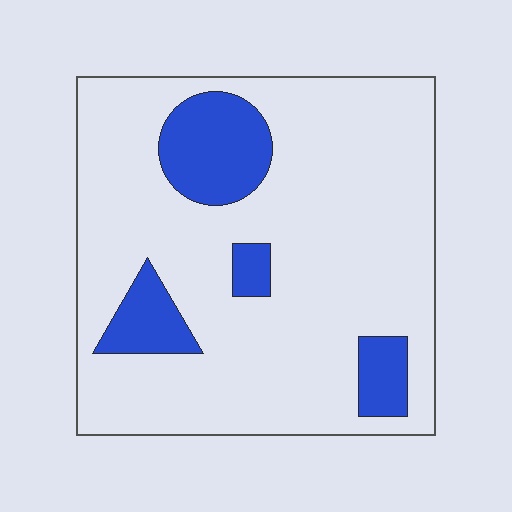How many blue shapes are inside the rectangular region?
4.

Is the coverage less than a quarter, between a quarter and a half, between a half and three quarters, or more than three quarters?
Less than a quarter.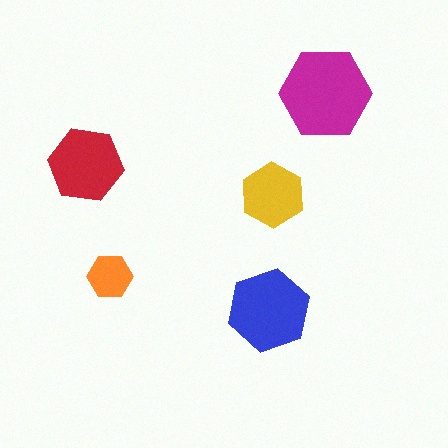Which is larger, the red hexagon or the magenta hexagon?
The magenta one.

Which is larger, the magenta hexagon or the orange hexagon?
The magenta one.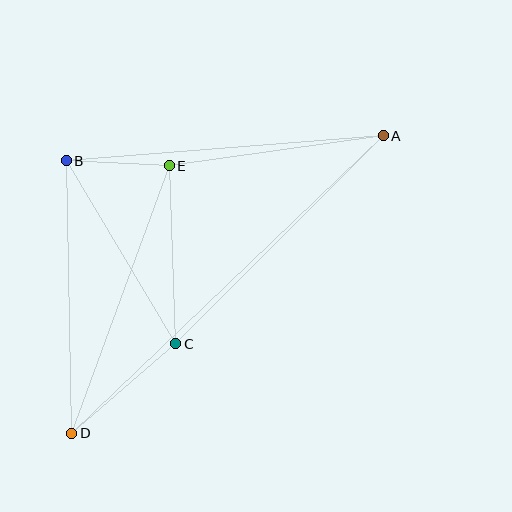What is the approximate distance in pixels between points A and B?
The distance between A and B is approximately 318 pixels.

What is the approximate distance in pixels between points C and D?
The distance between C and D is approximately 137 pixels.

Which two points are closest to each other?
Points B and E are closest to each other.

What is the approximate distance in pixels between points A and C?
The distance between A and C is approximately 294 pixels.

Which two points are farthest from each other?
Points A and D are farthest from each other.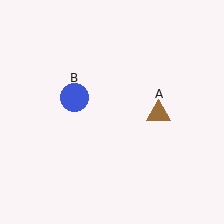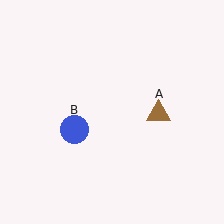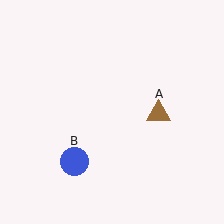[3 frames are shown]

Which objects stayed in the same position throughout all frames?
Brown triangle (object A) remained stationary.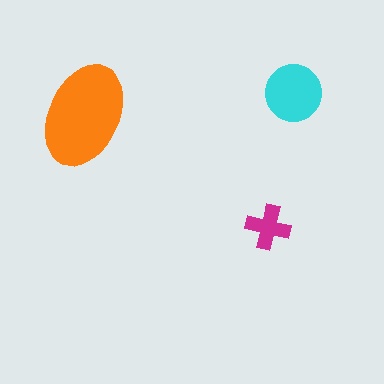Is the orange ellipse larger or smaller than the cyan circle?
Larger.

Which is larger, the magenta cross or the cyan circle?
The cyan circle.